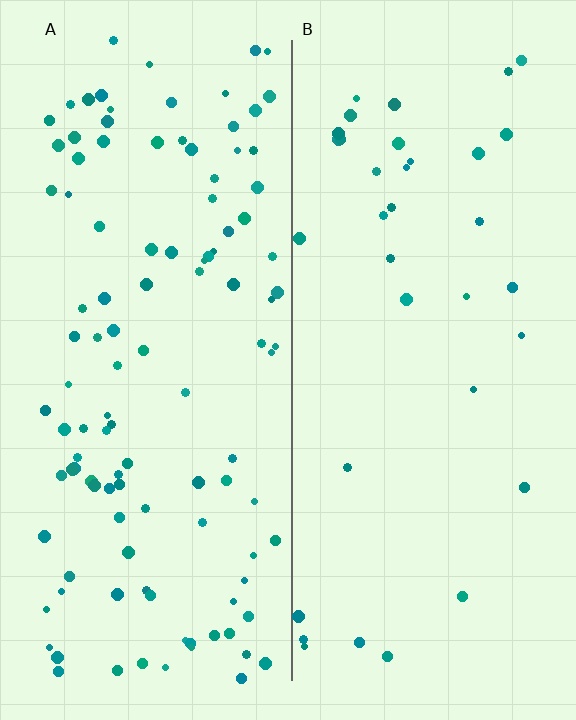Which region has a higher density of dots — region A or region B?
A (the left).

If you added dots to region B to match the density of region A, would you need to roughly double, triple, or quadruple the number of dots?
Approximately triple.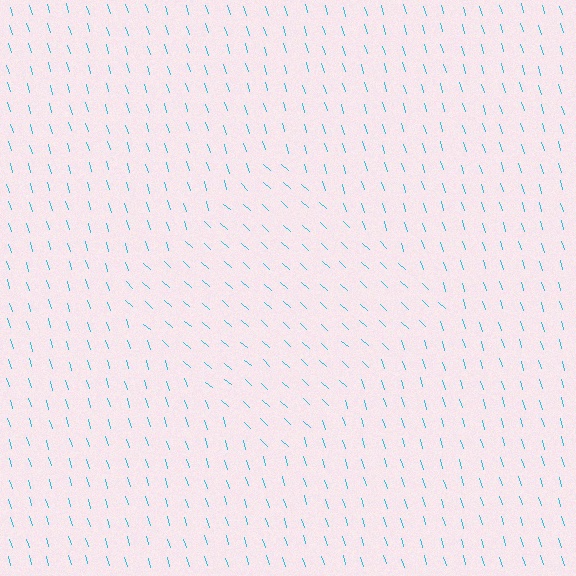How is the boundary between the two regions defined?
The boundary is defined purely by a change in line orientation (approximately 31 degrees difference). All lines are the same color and thickness.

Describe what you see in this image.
The image is filled with small cyan line segments. A diamond region in the image has lines oriented differently from the surrounding lines, creating a visible texture boundary.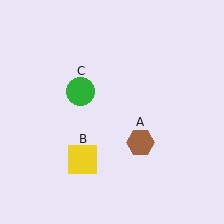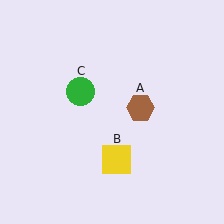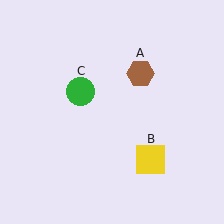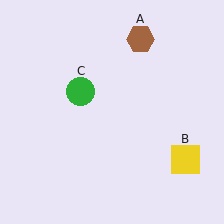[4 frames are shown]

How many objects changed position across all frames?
2 objects changed position: brown hexagon (object A), yellow square (object B).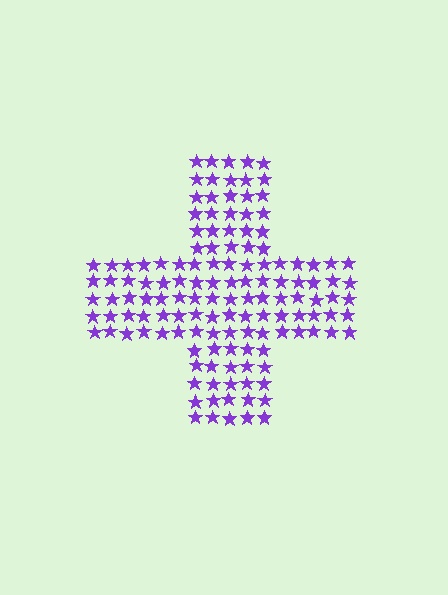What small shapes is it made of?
It is made of small stars.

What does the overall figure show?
The overall figure shows a cross.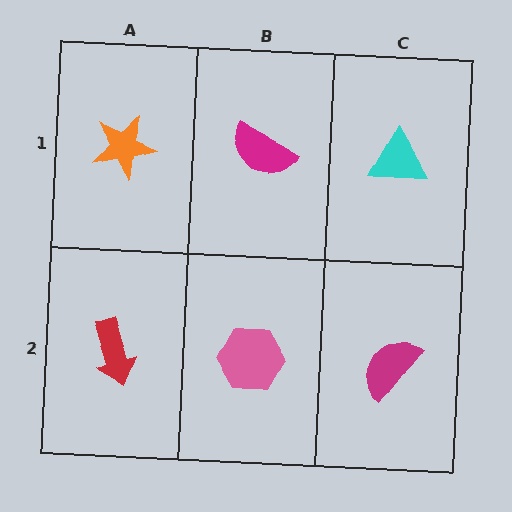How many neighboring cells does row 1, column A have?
2.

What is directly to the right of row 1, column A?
A magenta semicircle.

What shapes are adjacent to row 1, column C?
A magenta semicircle (row 2, column C), a magenta semicircle (row 1, column B).